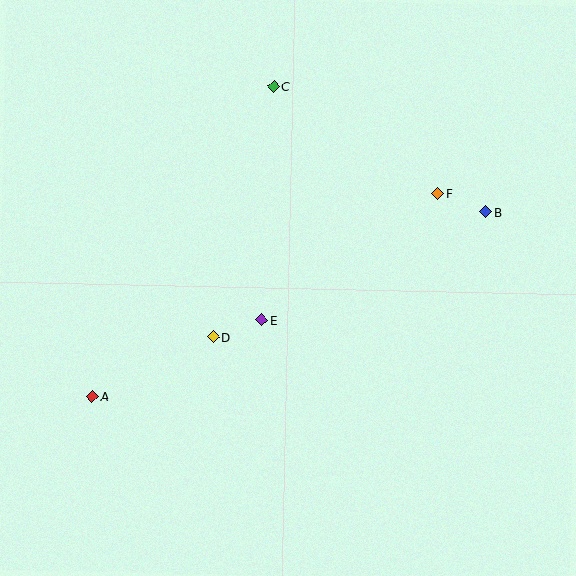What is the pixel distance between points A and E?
The distance between A and E is 186 pixels.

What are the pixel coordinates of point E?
Point E is at (262, 320).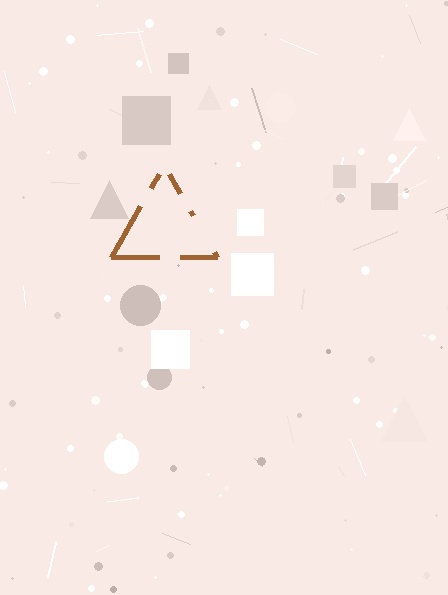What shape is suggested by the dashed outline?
The dashed outline suggests a triangle.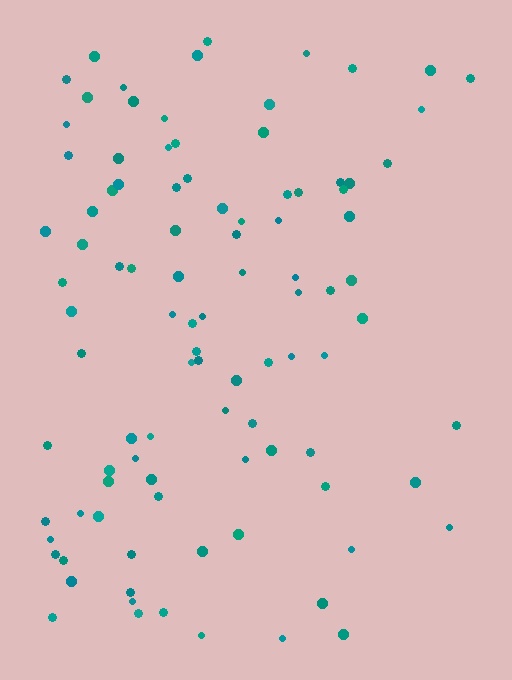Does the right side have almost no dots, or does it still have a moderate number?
Still a moderate number, just noticeably fewer than the left.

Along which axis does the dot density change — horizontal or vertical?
Horizontal.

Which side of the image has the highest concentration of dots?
The left.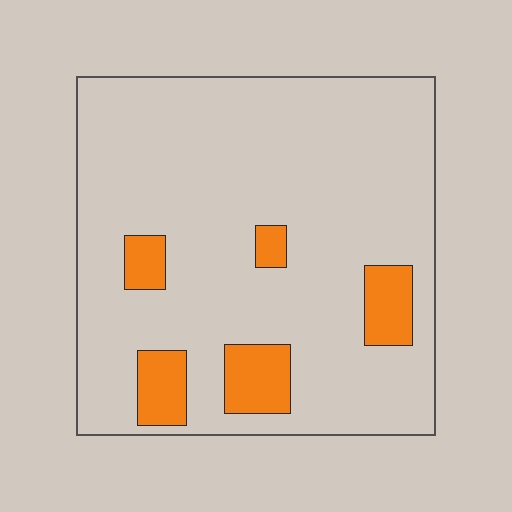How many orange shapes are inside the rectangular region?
5.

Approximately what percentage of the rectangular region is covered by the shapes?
Approximately 10%.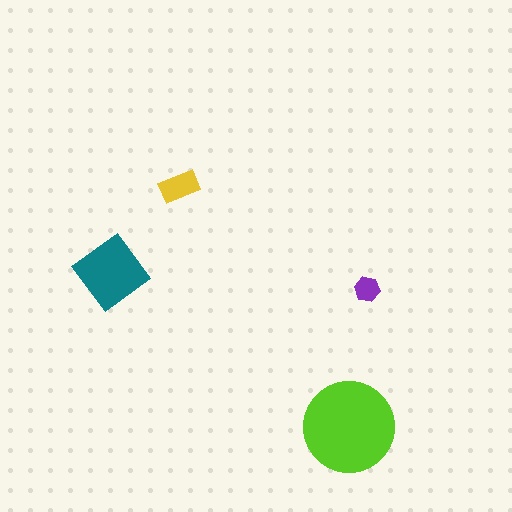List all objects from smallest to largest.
The purple hexagon, the yellow rectangle, the teal diamond, the lime circle.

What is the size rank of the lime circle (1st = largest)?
1st.